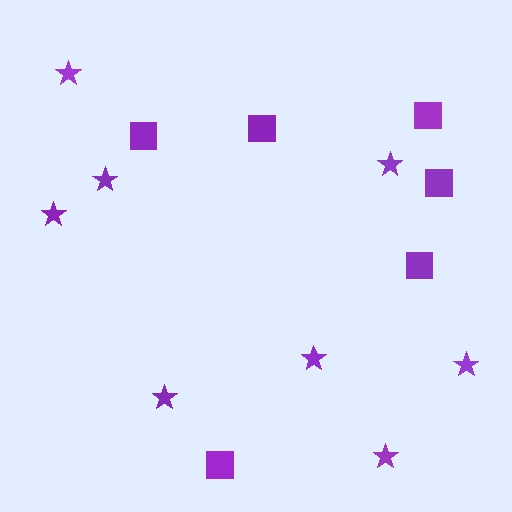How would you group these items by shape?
There are 2 groups: one group of squares (6) and one group of stars (8).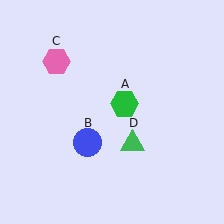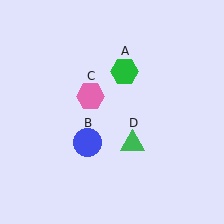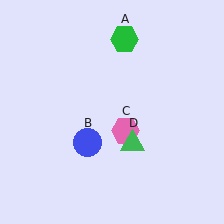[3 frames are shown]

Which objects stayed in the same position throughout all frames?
Blue circle (object B) and green triangle (object D) remained stationary.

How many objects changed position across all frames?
2 objects changed position: green hexagon (object A), pink hexagon (object C).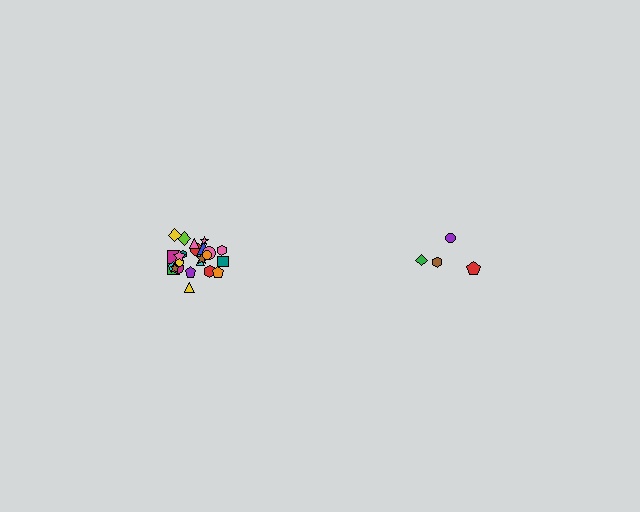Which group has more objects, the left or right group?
The left group.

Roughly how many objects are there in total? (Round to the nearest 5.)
Roughly 30 objects in total.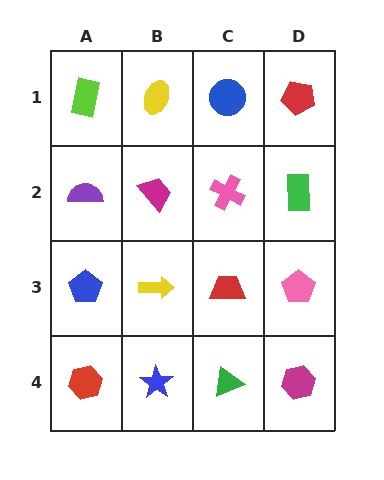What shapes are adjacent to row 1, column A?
A purple semicircle (row 2, column A), a yellow ellipse (row 1, column B).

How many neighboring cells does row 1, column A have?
2.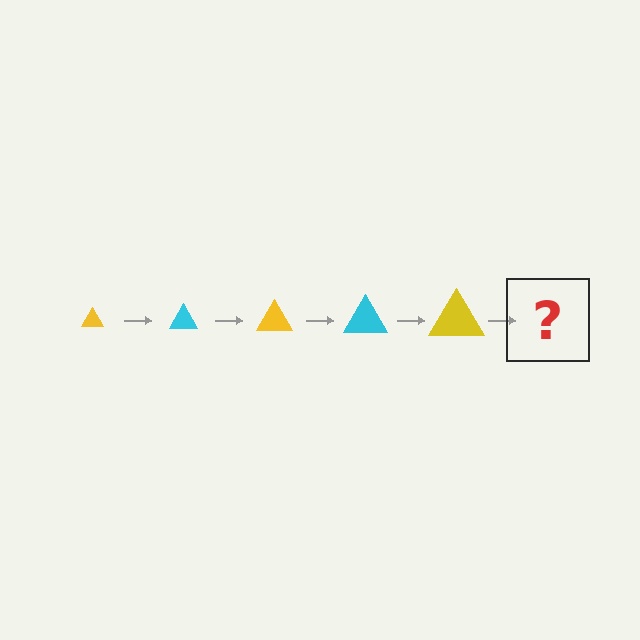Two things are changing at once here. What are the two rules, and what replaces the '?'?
The two rules are that the triangle grows larger each step and the color cycles through yellow and cyan. The '?' should be a cyan triangle, larger than the previous one.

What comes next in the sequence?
The next element should be a cyan triangle, larger than the previous one.